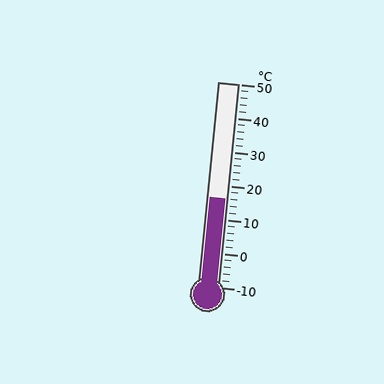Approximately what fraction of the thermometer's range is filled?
The thermometer is filled to approximately 45% of its range.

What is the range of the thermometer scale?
The thermometer scale ranges from -10°C to 50°C.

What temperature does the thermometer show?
The thermometer shows approximately 16°C.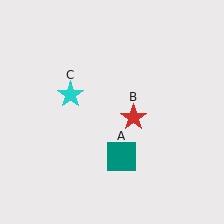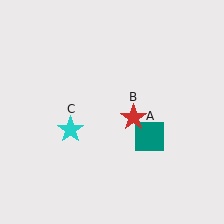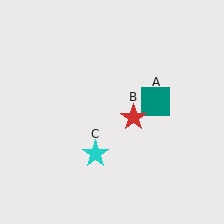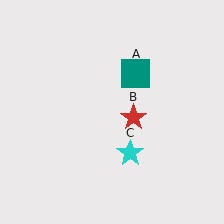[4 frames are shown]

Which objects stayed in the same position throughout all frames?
Red star (object B) remained stationary.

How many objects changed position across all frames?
2 objects changed position: teal square (object A), cyan star (object C).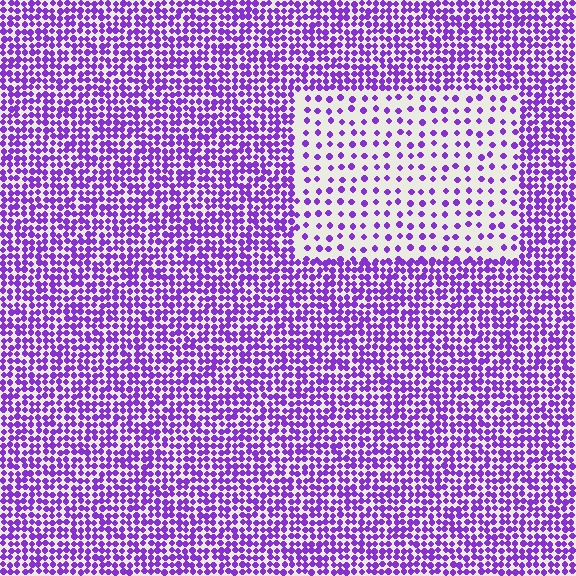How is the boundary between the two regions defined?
The boundary is defined by a change in element density (approximately 2.7x ratio). All elements are the same color, size, and shape.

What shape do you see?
I see a rectangle.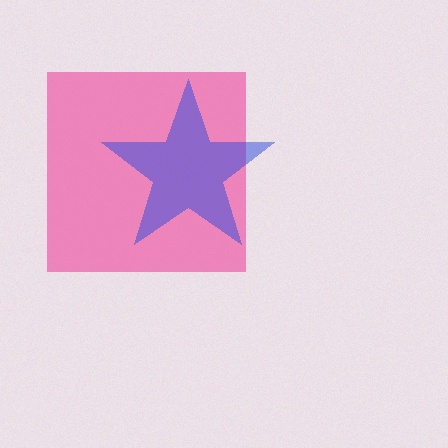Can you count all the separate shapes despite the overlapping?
Yes, there are 2 separate shapes.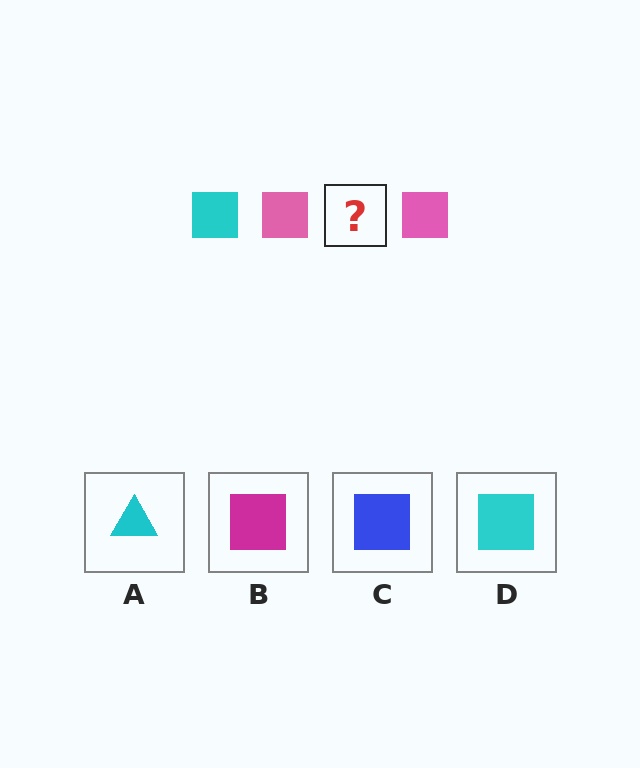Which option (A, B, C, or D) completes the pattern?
D.